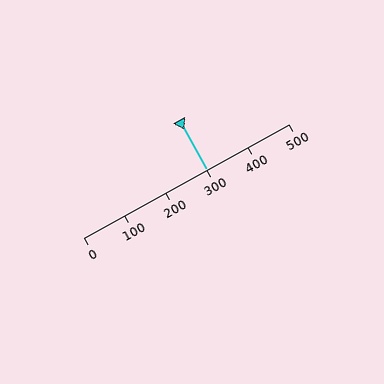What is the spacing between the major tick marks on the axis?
The major ticks are spaced 100 apart.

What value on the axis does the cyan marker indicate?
The marker indicates approximately 300.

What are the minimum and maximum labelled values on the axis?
The axis runs from 0 to 500.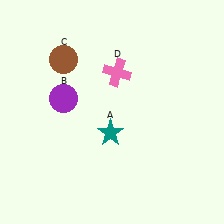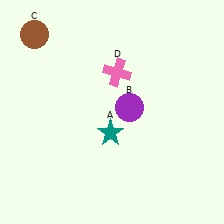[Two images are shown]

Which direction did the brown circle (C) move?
The brown circle (C) moved left.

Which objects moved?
The objects that moved are: the purple circle (B), the brown circle (C).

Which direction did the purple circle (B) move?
The purple circle (B) moved right.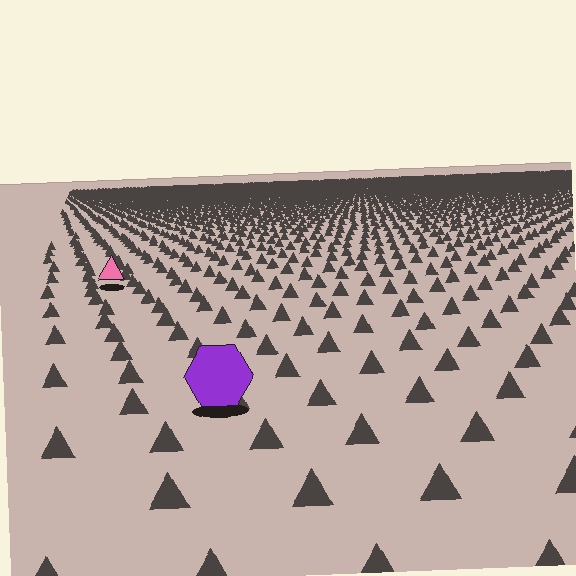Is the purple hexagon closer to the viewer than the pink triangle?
Yes. The purple hexagon is closer — you can tell from the texture gradient: the ground texture is coarser near it.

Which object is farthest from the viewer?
The pink triangle is farthest from the viewer. It appears smaller and the ground texture around it is denser.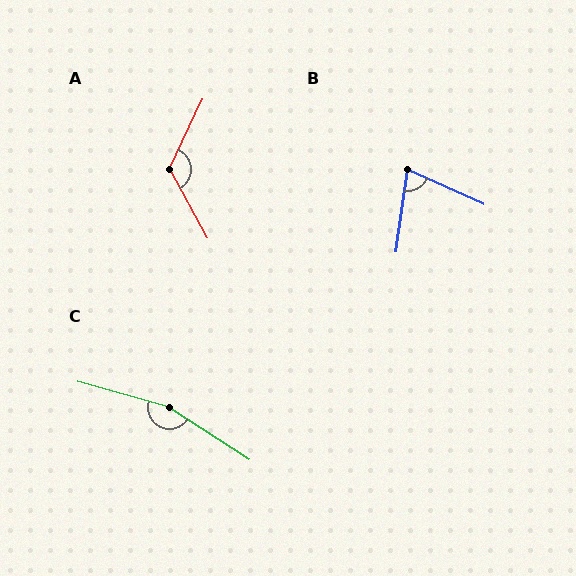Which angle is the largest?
C, at approximately 163 degrees.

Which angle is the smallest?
B, at approximately 74 degrees.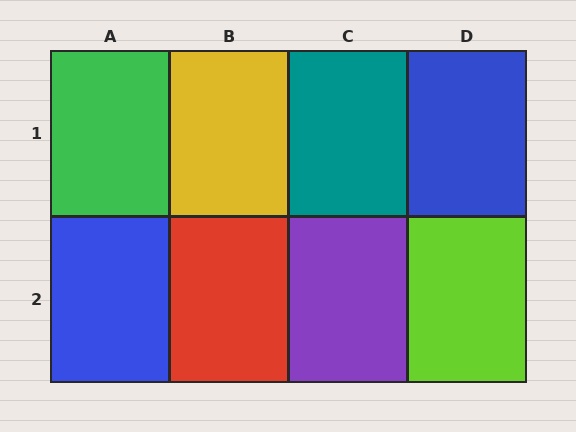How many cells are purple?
1 cell is purple.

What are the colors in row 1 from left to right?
Green, yellow, teal, blue.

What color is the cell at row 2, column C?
Purple.